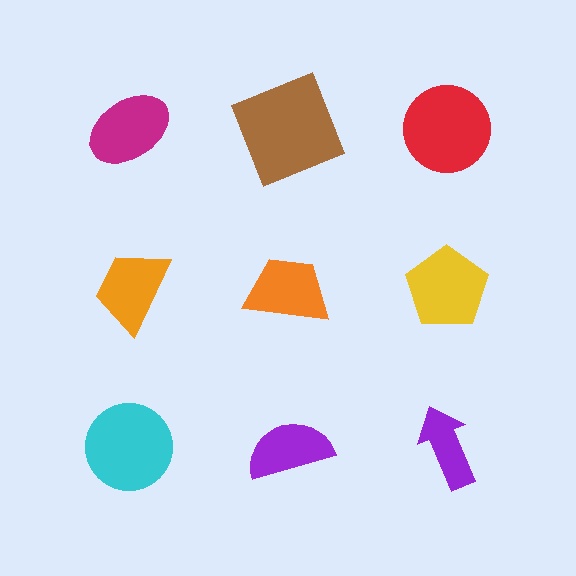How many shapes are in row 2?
3 shapes.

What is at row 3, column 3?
A purple arrow.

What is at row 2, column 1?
An orange trapezoid.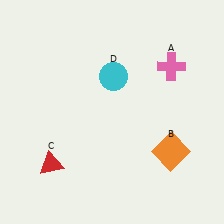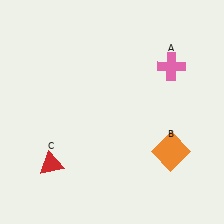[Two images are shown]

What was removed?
The cyan circle (D) was removed in Image 2.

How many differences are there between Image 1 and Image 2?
There is 1 difference between the two images.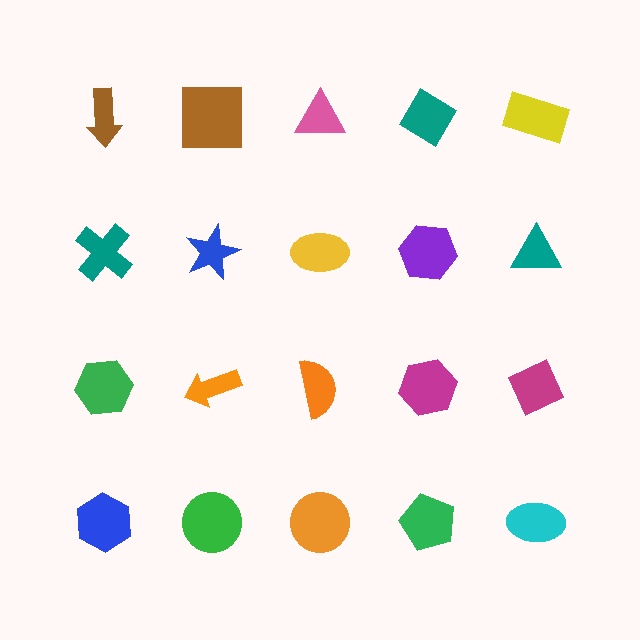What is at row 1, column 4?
A teal diamond.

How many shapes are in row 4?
5 shapes.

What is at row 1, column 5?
A yellow rectangle.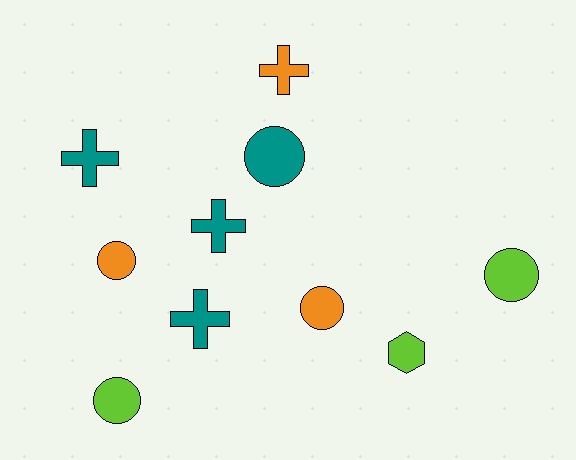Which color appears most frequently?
Teal, with 4 objects.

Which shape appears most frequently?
Circle, with 5 objects.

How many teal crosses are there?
There are 3 teal crosses.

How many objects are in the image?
There are 10 objects.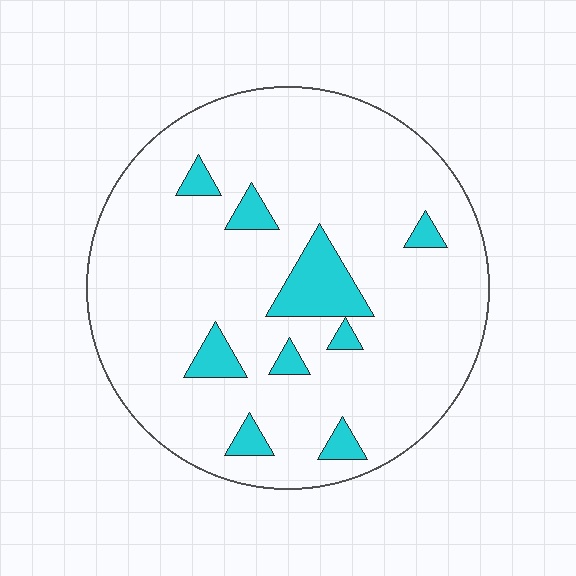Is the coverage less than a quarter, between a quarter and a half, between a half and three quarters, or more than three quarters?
Less than a quarter.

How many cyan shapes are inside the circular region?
9.